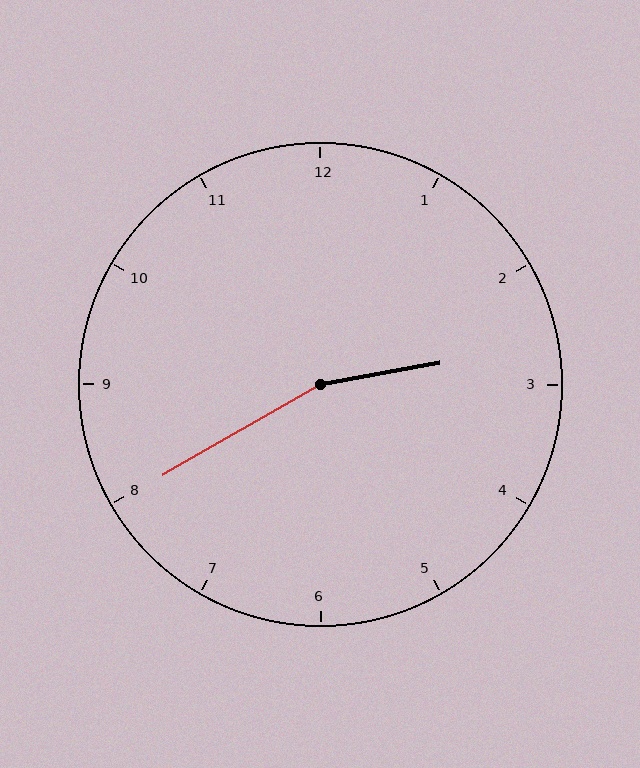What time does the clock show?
2:40.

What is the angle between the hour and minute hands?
Approximately 160 degrees.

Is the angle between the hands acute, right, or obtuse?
It is obtuse.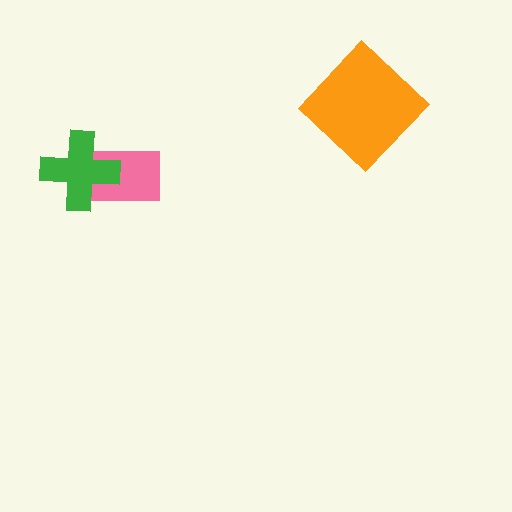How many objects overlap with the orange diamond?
0 objects overlap with the orange diamond.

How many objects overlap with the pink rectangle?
1 object overlaps with the pink rectangle.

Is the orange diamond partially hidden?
No, no other shape covers it.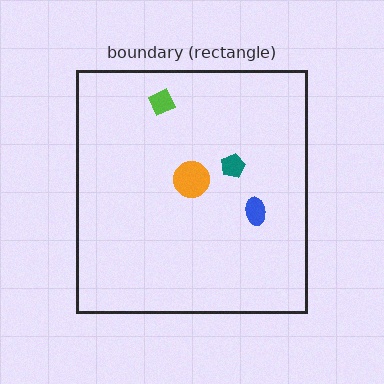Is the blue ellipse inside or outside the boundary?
Inside.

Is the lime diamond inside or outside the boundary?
Inside.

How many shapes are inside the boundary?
4 inside, 0 outside.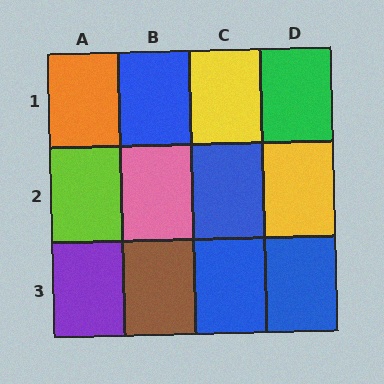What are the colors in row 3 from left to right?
Purple, brown, blue, blue.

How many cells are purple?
1 cell is purple.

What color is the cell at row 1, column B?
Blue.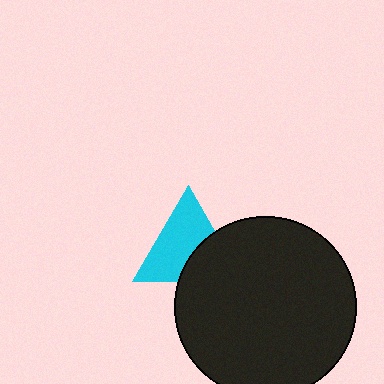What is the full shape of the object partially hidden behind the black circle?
The partially hidden object is a cyan triangle.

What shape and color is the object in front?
The object in front is a black circle.